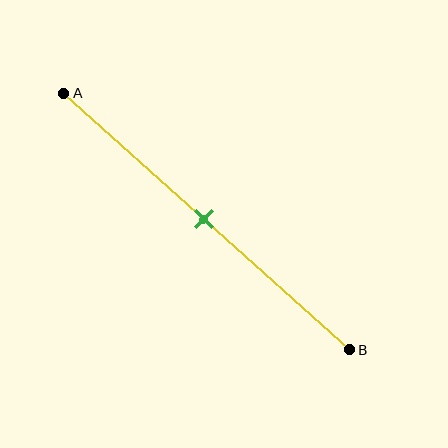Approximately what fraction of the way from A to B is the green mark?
The green mark is approximately 50% of the way from A to B.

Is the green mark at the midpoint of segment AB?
Yes, the mark is approximately at the midpoint.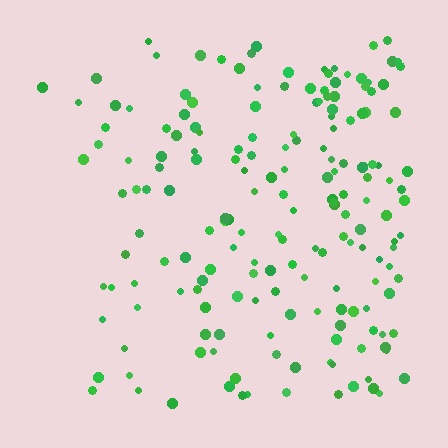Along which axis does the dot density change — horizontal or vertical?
Horizontal.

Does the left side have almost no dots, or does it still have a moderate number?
Still a moderate number, just noticeably fewer than the right.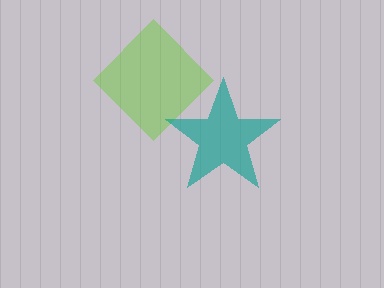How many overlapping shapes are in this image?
There are 2 overlapping shapes in the image.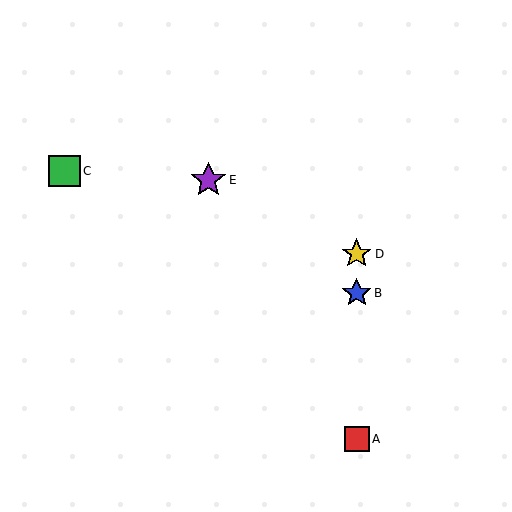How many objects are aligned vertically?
3 objects (A, B, D) are aligned vertically.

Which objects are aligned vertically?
Objects A, B, D are aligned vertically.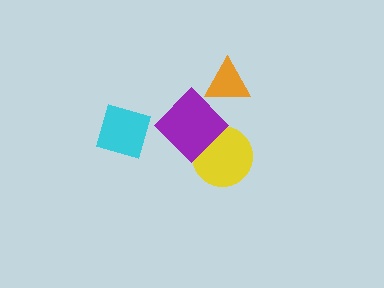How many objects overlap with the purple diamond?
2 objects overlap with the purple diamond.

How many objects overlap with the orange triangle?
1 object overlaps with the orange triangle.